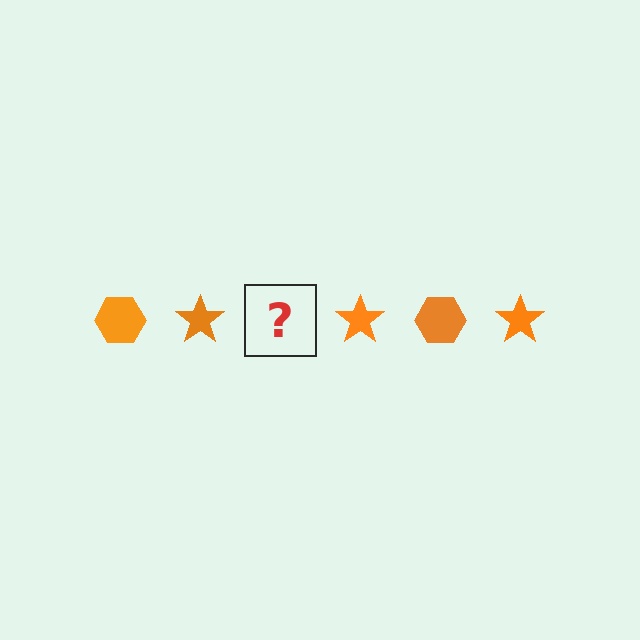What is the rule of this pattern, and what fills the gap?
The rule is that the pattern cycles through hexagon, star shapes in orange. The gap should be filled with an orange hexagon.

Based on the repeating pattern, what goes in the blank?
The blank should be an orange hexagon.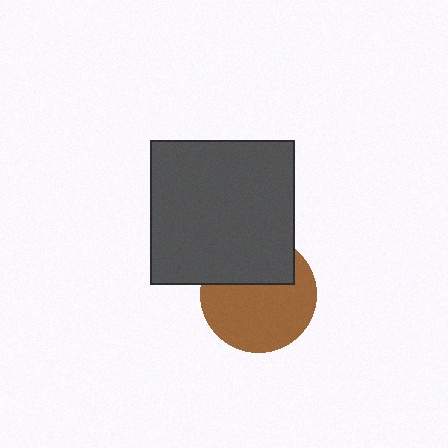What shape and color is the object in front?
The object in front is a dark gray square.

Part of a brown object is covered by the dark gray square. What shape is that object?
It is a circle.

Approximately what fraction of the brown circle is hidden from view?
Roughly 36% of the brown circle is hidden behind the dark gray square.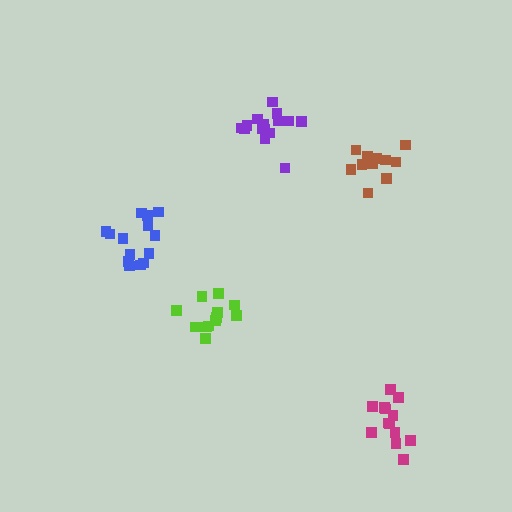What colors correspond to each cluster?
The clusters are colored: blue, magenta, lime, brown, purple.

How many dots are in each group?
Group 1: 14 dots, Group 2: 13 dots, Group 3: 12 dots, Group 4: 11 dots, Group 5: 15 dots (65 total).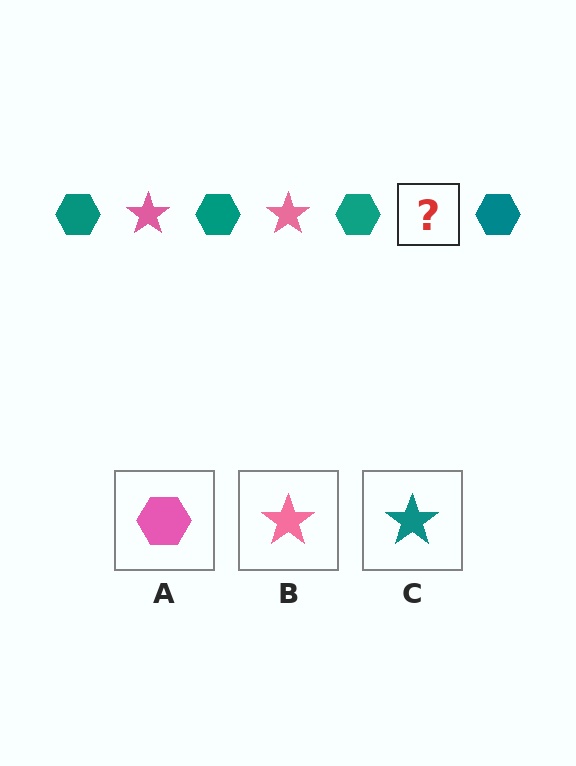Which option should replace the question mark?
Option B.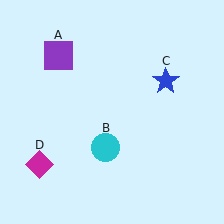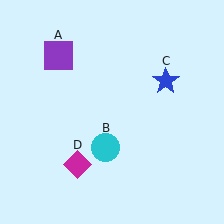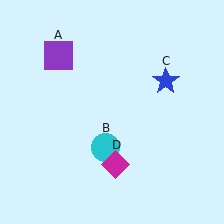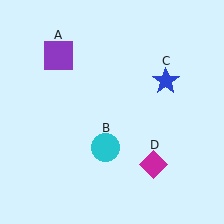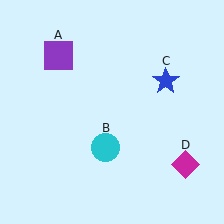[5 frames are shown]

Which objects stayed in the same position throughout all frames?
Purple square (object A) and cyan circle (object B) and blue star (object C) remained stationary.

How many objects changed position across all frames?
1 object changed position: magenta diamond (object D).